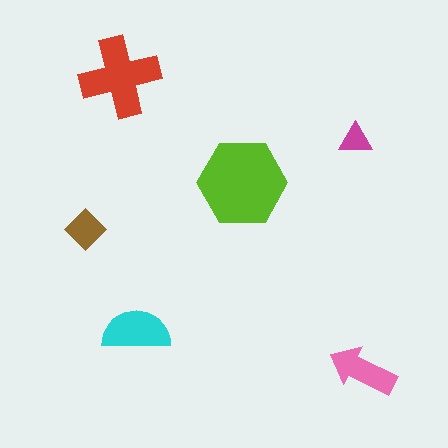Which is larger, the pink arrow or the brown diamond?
The pink arrow.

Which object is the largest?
The lime hexagon.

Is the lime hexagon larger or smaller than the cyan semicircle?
Larger.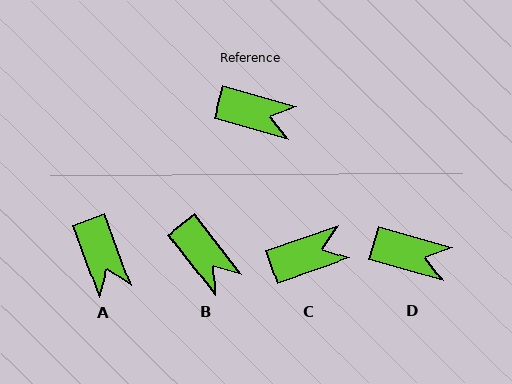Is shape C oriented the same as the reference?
No, it is off by about 34 degrees.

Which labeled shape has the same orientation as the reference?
D.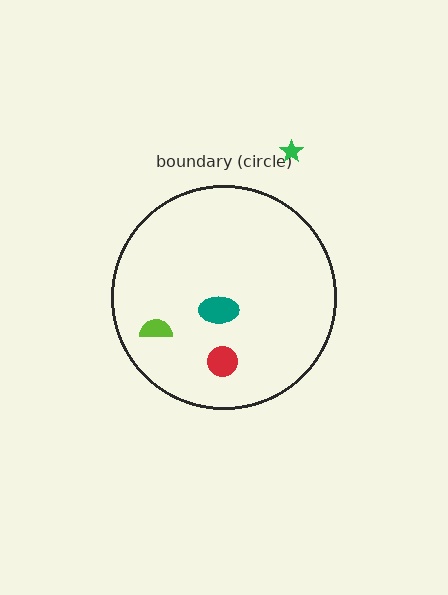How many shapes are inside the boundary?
3 inside, 1 outside.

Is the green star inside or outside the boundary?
Outside.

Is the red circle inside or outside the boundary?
Inside.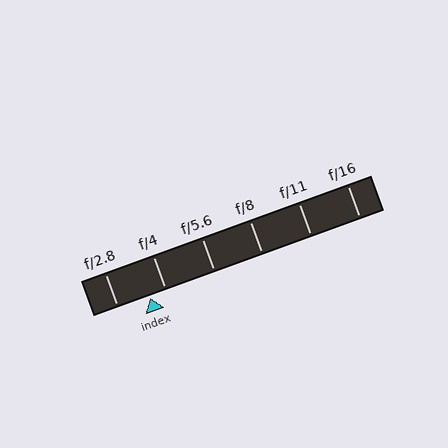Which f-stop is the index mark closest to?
The index mark is closest to f/4.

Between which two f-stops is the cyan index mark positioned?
The index mark is between f/2.8 and f/4.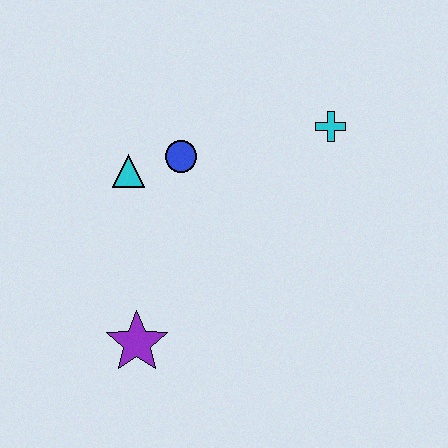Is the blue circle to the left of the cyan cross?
Yes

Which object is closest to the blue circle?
The cyan triangle is closest to the blue circle.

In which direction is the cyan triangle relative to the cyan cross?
The cyan triangle is to the left of the cyan cross.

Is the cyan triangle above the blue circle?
No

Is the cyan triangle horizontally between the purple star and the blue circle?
No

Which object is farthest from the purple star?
The cyan cross is farthest from the purple star.